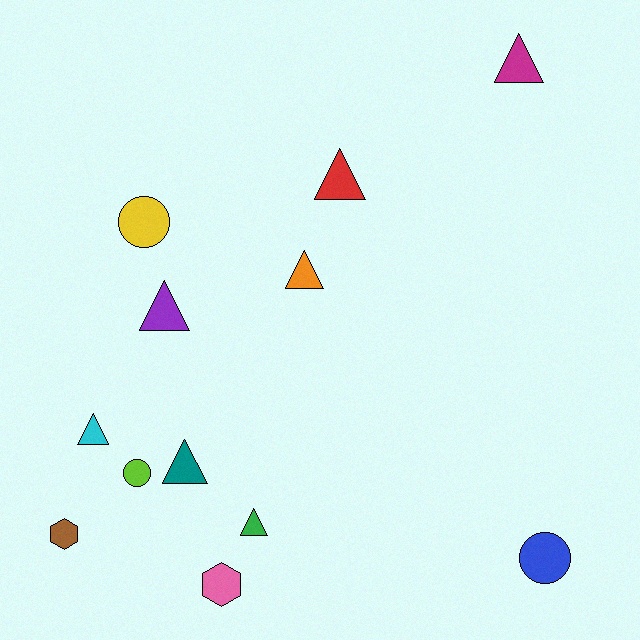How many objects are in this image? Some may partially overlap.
There are 12 objects.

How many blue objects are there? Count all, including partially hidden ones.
There is 1 blue object.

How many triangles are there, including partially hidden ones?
There are 7 triangles.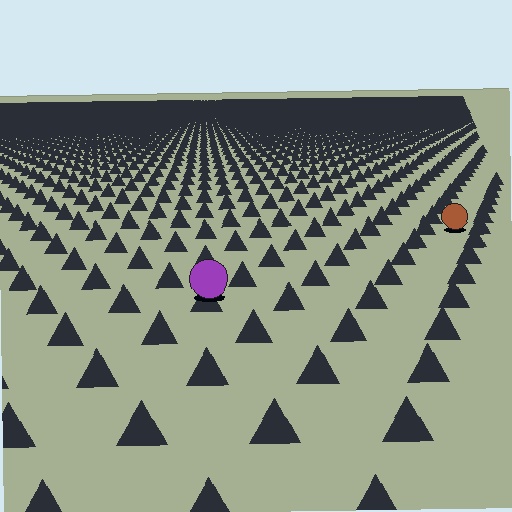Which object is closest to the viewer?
The purple circle is closest. The texture marks near it are larger and more spread out.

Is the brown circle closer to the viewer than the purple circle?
No. The purple circle is closer — you can tell from the texture gradient: the ground texture is coarser near it.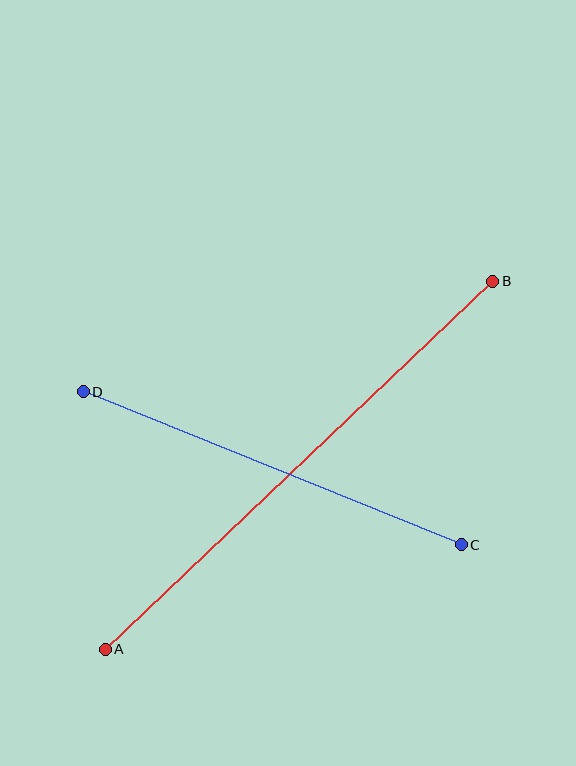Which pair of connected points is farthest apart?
Points A and B are farthest apart.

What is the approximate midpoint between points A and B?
The midpoint is at approximately (299, 465) pixels.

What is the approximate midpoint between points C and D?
The midpoint is at approximately (272, 468) pixels.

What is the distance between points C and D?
The distance is approximately 407 pixels.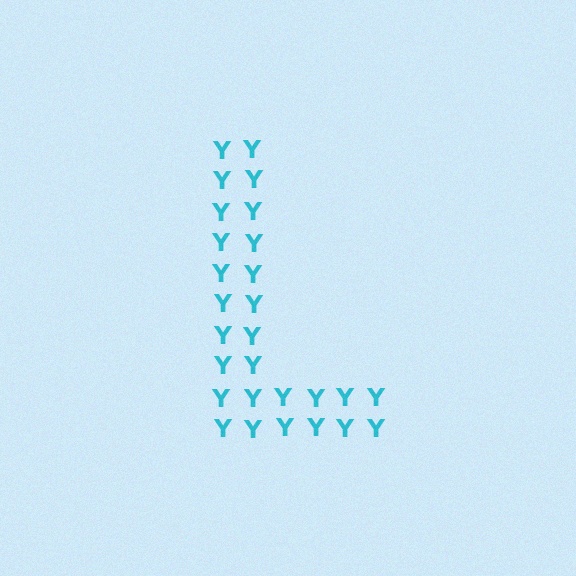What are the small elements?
The small elements are letter Y's.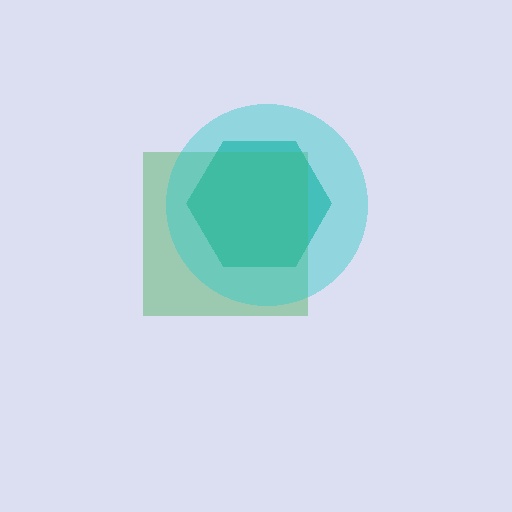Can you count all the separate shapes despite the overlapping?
Yes, there are 3 separate shapes.